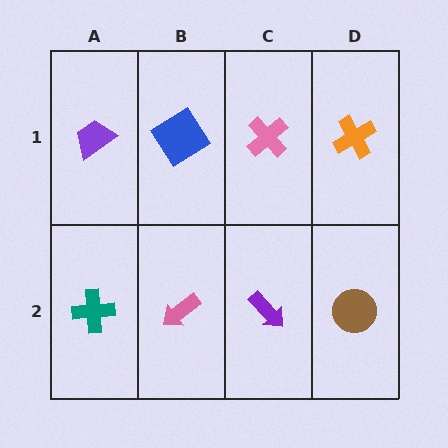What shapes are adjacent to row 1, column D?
A brown circle (row 2, column D), a pink cross (row 1, column C).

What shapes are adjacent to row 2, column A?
A purple trapezoid (row 1, column A), a pink arrow (row 2, column B).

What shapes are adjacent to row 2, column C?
A pink cross (row 1, column C), a pink arrow (row 2, column B), a brown circle (row 2, column D).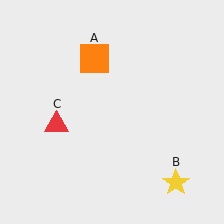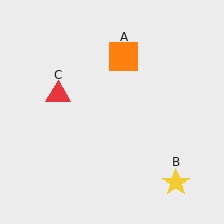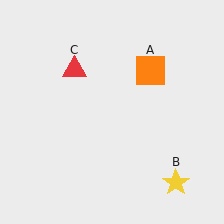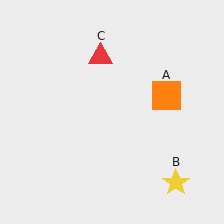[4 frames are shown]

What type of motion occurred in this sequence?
The orange square (object A), red triangle (object C) rotated clockwise around the center of the scene.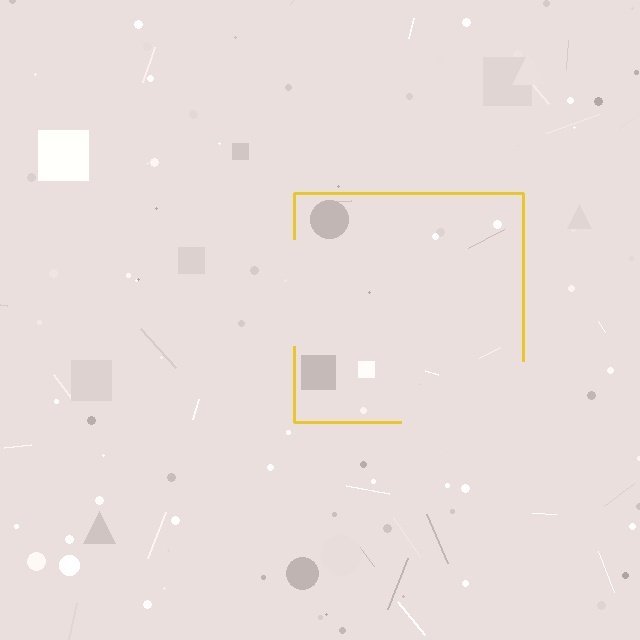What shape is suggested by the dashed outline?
The dashed outline suggests a square.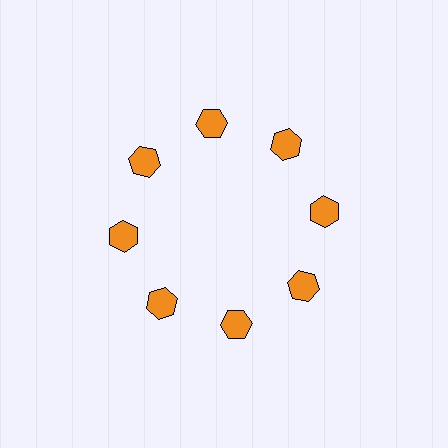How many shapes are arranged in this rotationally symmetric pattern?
There are 8 shapes, arranged in 8 groups of 1.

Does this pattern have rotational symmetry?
Yes, this pattern has 8-fold rotational symmetry. It looks the same after rotating 45 degrees around the center.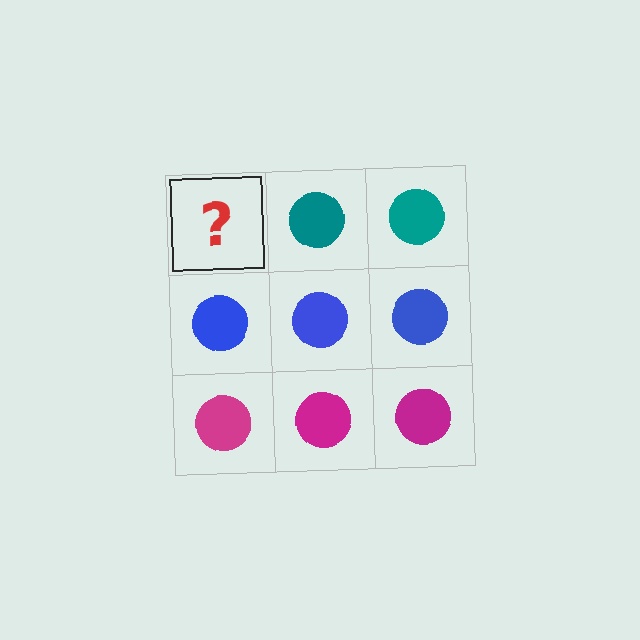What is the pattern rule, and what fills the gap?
The rule is that each row has a consistent color. The gap should be filled with a teal circle.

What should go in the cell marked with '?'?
The missing cell should contain a teal circle.